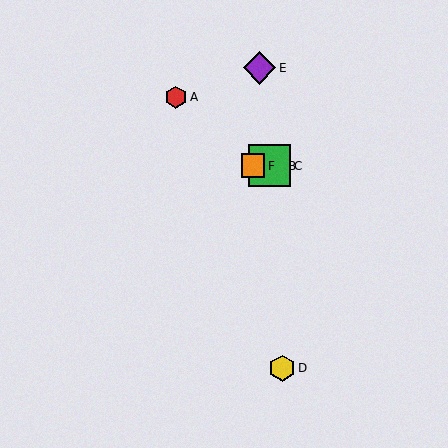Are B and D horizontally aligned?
No, B is at y≈166 and D is at y≈368.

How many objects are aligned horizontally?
3 objects (B, C, F) are aligned horizontally.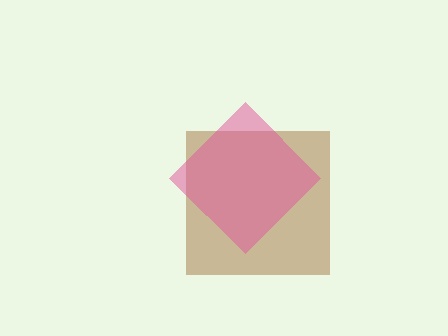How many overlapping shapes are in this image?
There are 2 overlapping shapes in the image.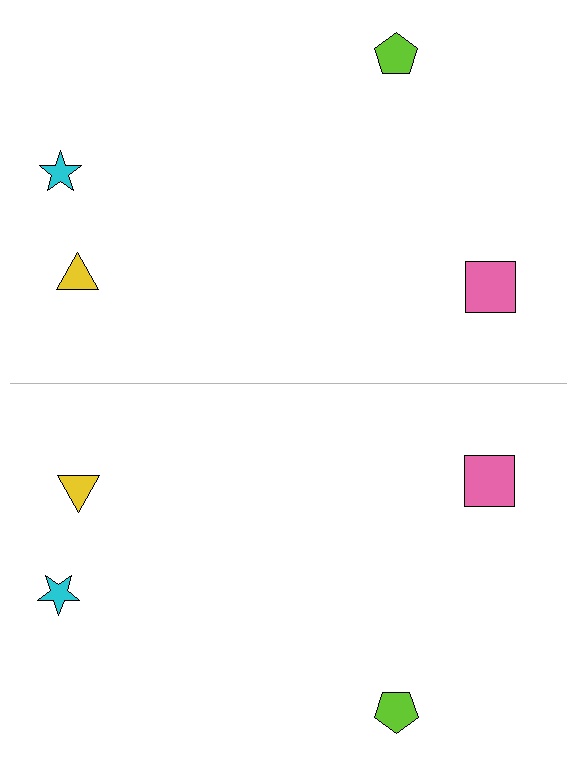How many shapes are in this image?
There are 8 shapes in this image.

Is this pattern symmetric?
Yes, this pattern has bilateral (reflection) symmetry.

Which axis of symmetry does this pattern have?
The pattern has a horizontal axis of symmetry running through the center of the image.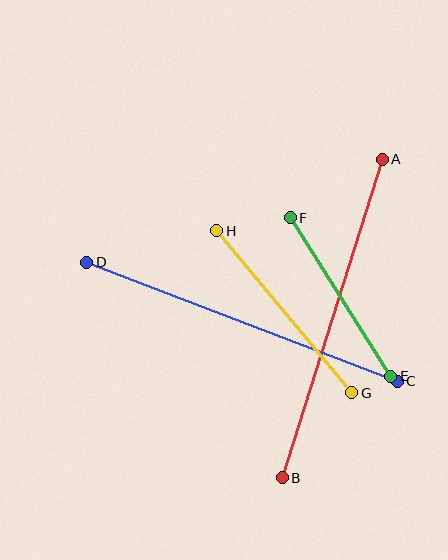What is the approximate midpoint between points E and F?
The midpoint is at approximately (340, 297) pixels.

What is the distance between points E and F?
The distance is approximately 187 pixels.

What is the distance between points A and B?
The distance is approximately 334 pixels.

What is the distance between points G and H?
The distance is approximately 211 pixels.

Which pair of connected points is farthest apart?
Points A and B are farthest apart.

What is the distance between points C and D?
The distance is approximately 333 pixels.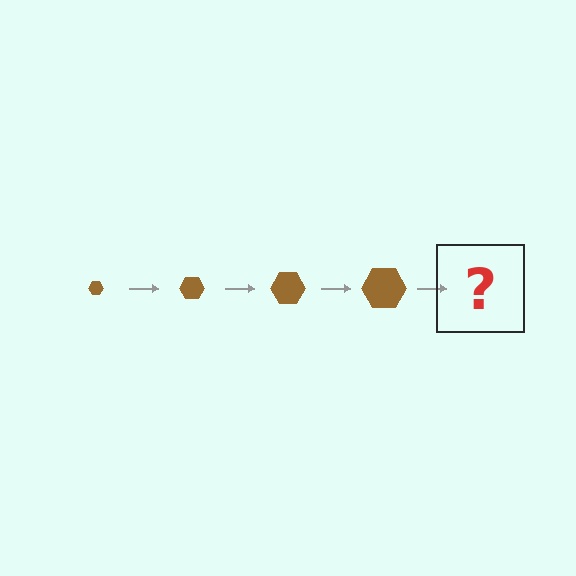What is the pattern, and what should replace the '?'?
The pattern is that the hexagon gets progressively larger each step. The '?' should be a brown hexagon, larger than the previous one.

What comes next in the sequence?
The next element should be a brown hexagon, larger than the previous one.